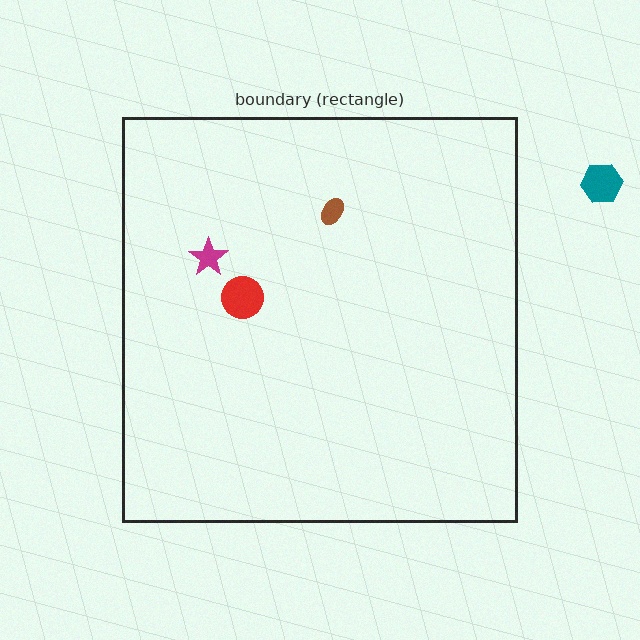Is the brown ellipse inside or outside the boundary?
Inside.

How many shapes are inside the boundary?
3 inside, 1 outside.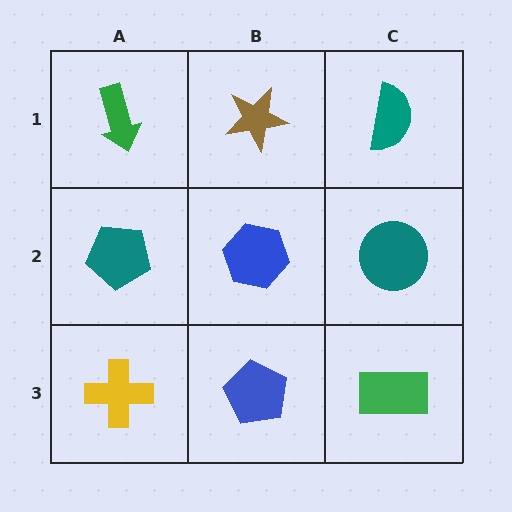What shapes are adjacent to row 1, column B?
A blue hexagon (row 2, column B), a green arrow (row 1, column A), a teal semicircle (row 1, column C).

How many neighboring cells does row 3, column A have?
2.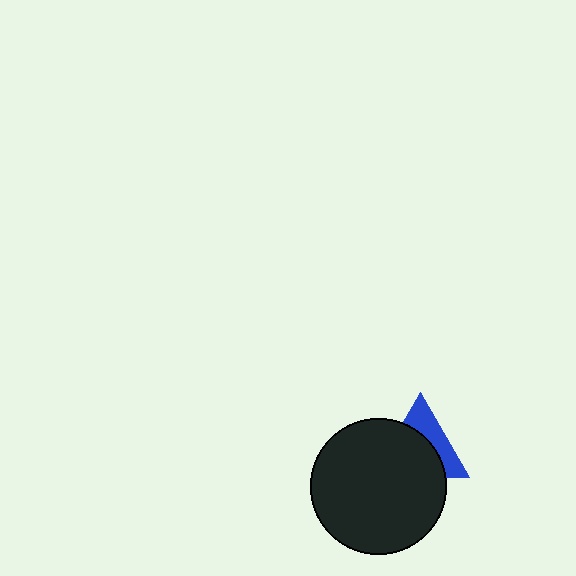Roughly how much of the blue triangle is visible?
A small part of it is visible (roughly 40%).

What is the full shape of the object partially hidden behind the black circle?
The partially hidden object is a blue triangle.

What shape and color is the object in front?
The object in front is a black circle.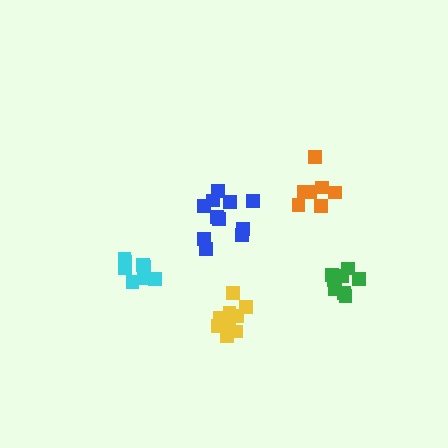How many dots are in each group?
Group 1: 9 dots, Group 2: 10 dots, Group 3: 8 dots, Group 4: 8 dots, Group 5: 11 dots (46 total).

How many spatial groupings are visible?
There are 5 spatial groupings.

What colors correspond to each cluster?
The clusters are colored: green, yellow, orange, cyan, blue.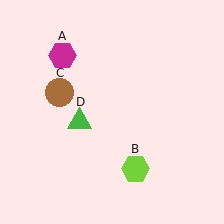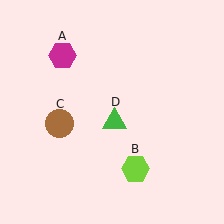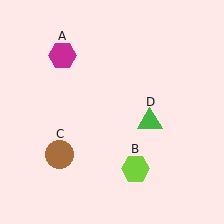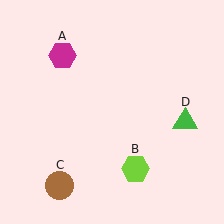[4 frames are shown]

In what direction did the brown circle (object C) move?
The brown circle (object C) moved down.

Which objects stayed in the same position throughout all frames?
Magenta hexagon (object A) and lime hexagon (object B) remained stationary.